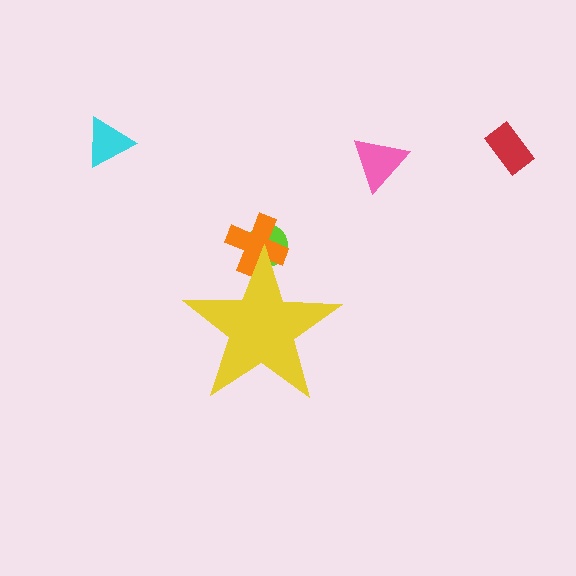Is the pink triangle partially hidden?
No, the pink triangle is fully visible.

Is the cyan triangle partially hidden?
No, the cyan triangle is fully visible.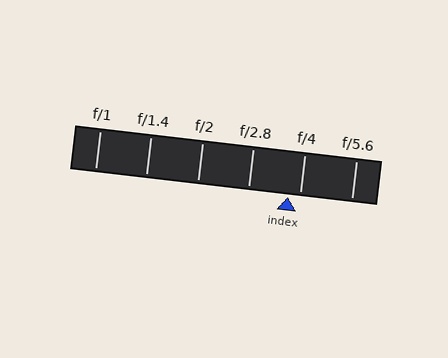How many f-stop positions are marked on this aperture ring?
There are 6 f-stop positions marked.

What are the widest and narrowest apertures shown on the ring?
The widest aperture shown is f/1 and the narrowest is f/5.6.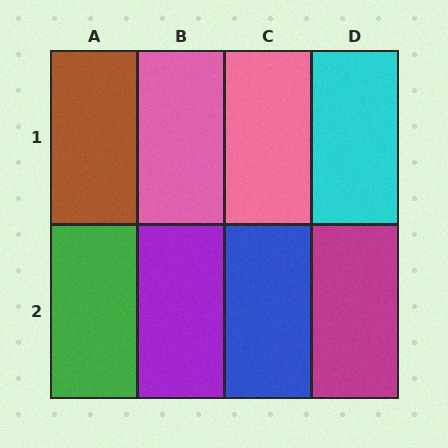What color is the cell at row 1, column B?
Pink.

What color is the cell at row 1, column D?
Cyan.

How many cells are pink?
2 cells are pink.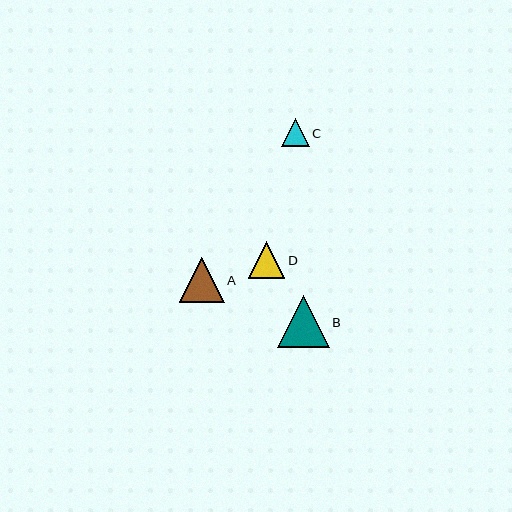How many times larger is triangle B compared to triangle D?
Triangle B is approximately 1.4 times the size of triangle D.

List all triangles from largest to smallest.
From largest to smallest: B, A, D, C.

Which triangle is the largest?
Triangle B is the largest with a size of approximately 52 pixels.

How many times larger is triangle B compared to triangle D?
Triangle B is approximately 1.4 times the size of triangle D.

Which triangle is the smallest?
Triangle C is the smallest with a size of approximately 28 pixels.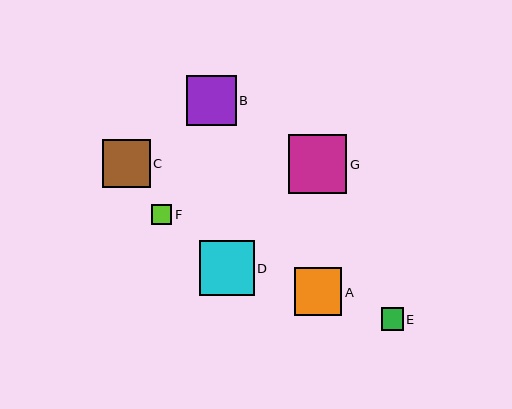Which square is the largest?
Square G is the largest with a size of approximately 58 pixels.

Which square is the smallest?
Square F is the smallest with a size of approximately 20 pixels.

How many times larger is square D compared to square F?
Square D is approximately 2.7 times the size of square F.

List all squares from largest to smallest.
From largest to smallest: G, D, B, C, A, E, F.